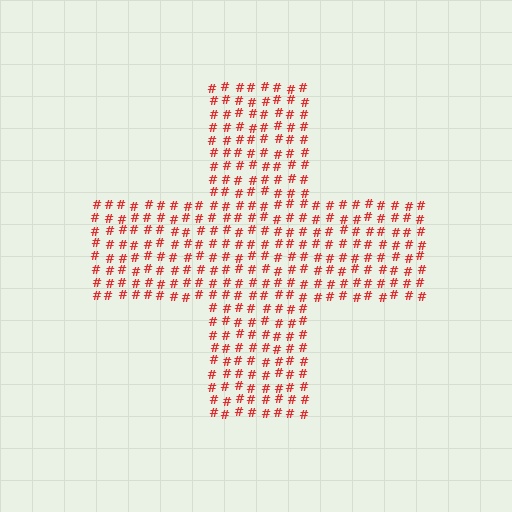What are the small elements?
The small elements are hash symbols.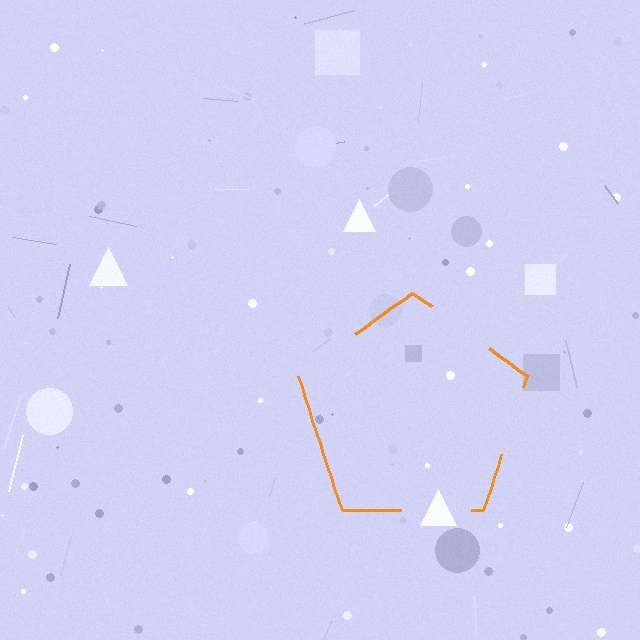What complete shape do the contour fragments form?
The contour fragments form a pentagon.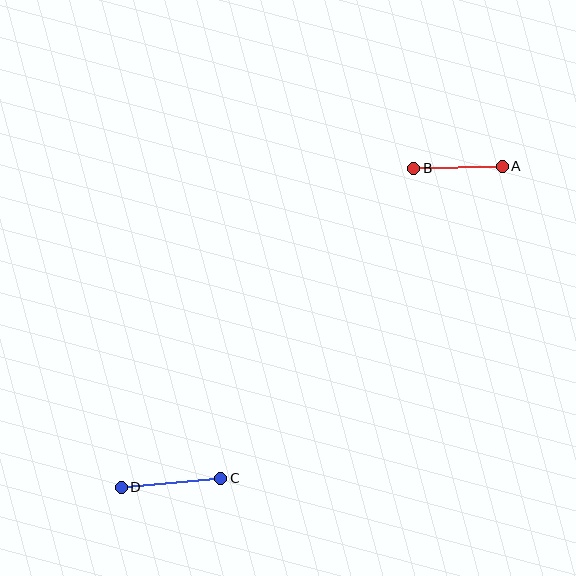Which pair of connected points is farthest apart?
Points C and D are farthest apart.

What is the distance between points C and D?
The distance is approximately 100 pixels.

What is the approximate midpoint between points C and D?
The midpoint is at approximately (171, 483) pixels.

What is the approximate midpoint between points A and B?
The midpoint is at approximately (458, 167) pixels.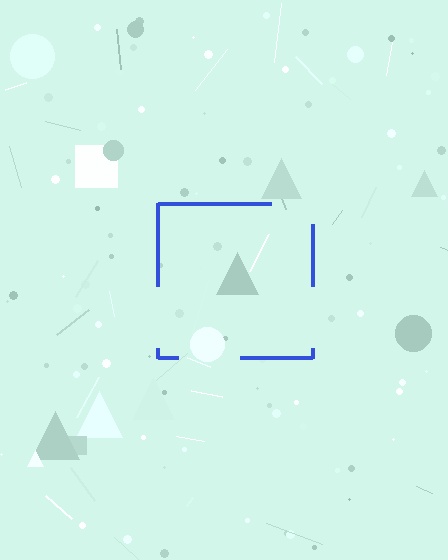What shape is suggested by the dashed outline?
The dashed outline suggests a square.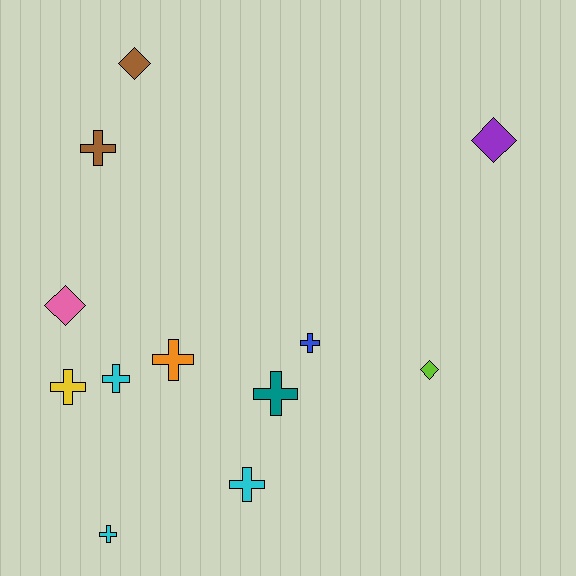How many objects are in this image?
There are 12 objects.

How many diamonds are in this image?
There are 4 diamonds.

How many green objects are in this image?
There are no green objects.